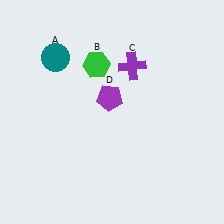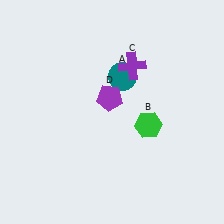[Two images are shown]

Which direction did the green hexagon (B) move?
The green hexagon (B) moved down.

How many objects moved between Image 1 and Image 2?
2 objects moved between the two images.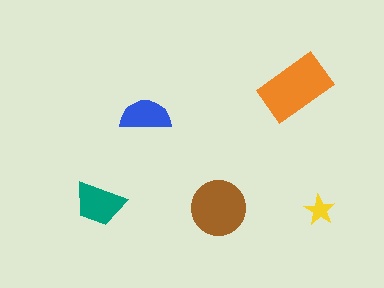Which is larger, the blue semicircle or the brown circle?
The brown circle.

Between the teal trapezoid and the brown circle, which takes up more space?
The brown circle.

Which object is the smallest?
The yellow star.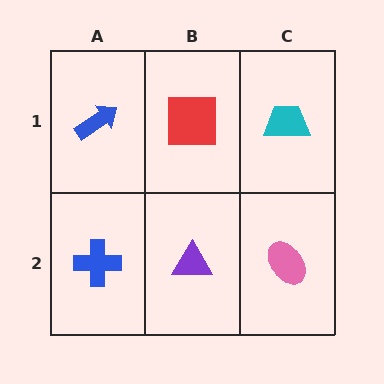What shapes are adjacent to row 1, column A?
A blue cross (row 2, column A), a red square (row 1, column B).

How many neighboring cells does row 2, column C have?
2.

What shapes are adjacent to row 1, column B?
A purple triangle (row 2, column B), a blue arrow (row 1, column A), a cyan trapezoid (row 1, column C).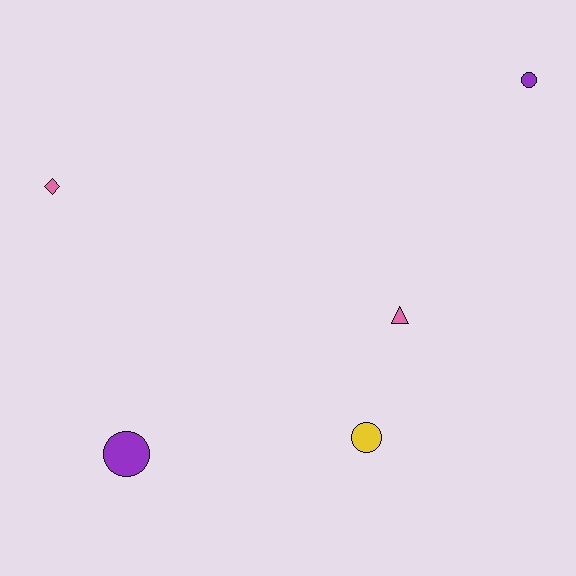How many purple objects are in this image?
There are 2 purple objects.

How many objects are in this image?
There are 5 objects.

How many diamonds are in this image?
There is 1 diamond.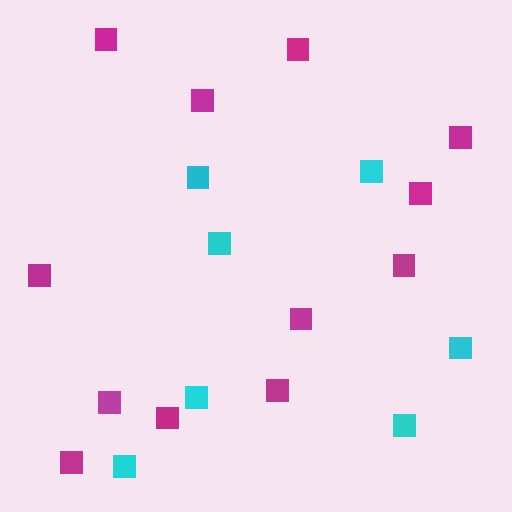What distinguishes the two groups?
There are 2 groups: one group of cyan squares (7) and one group of magenta squares (12).